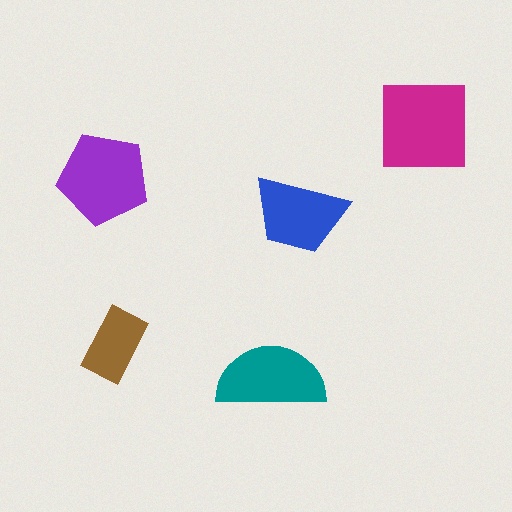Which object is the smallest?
The brown rectangle.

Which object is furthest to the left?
The purple pentagon is leftmost.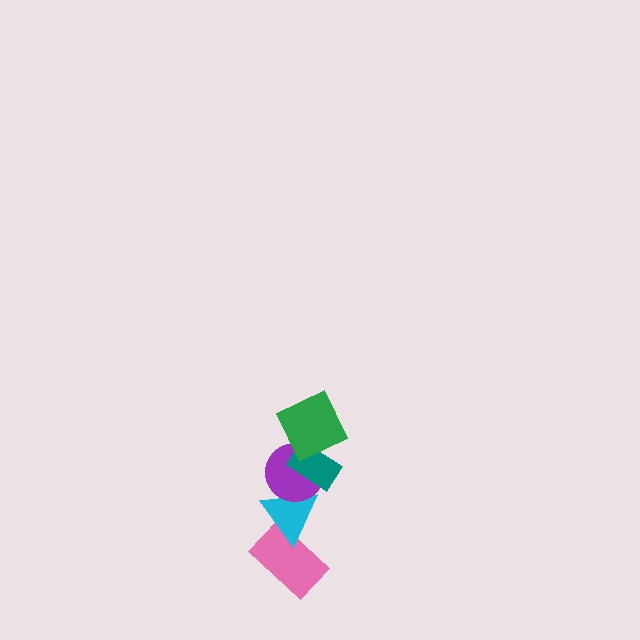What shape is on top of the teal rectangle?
The green square is on top of the teal rectangle.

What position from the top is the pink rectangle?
The pink rectangle is 5th from the top.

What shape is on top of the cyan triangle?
The purple circle is on top of the cyan triangle.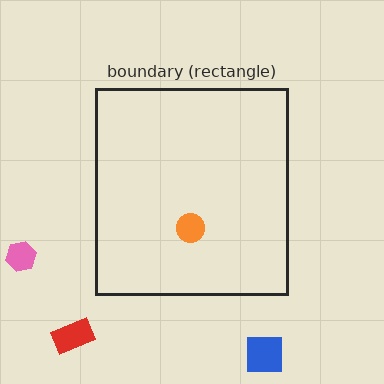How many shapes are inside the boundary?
1 inside, 3 outside.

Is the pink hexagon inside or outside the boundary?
Outside.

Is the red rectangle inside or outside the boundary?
Outside.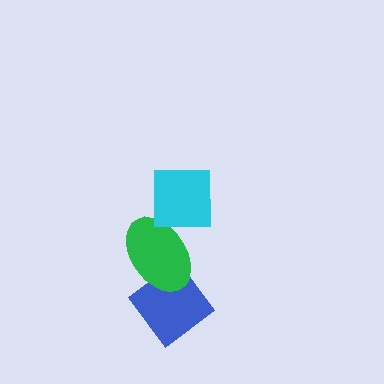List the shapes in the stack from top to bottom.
From top to bottom: the cyan square, the green ellipse, the blue diamond.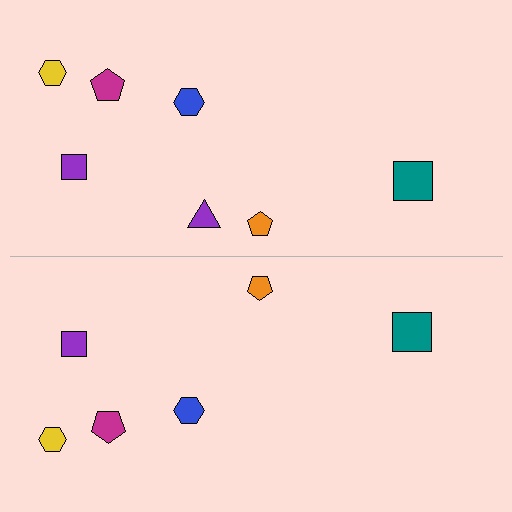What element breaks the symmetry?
A purple triangle is missing from the bottom side.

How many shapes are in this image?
There are 13 shapes in this image.